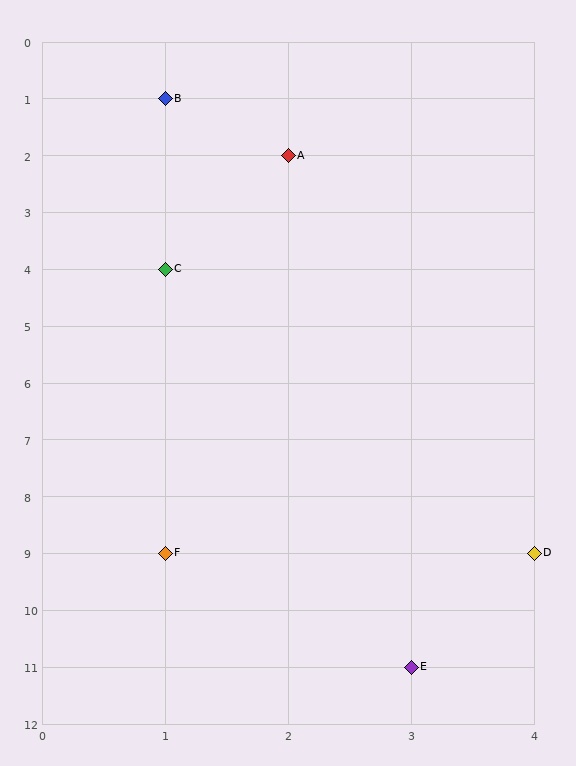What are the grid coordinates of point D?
Point D is at grid coordinates (4, 9).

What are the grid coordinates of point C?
Point C is at grid coordinates (1, 4).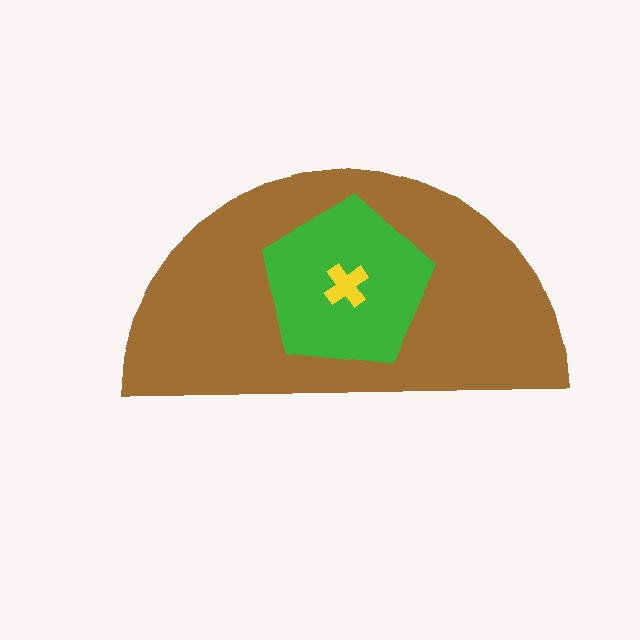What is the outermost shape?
The brown semicircle.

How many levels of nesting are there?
3.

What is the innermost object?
The yellow cross.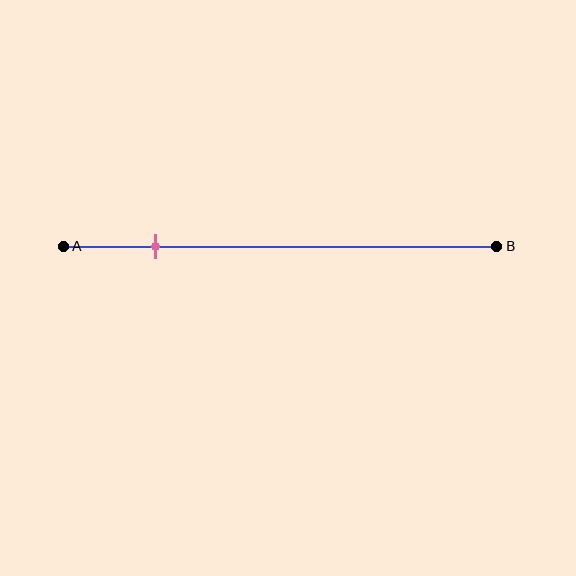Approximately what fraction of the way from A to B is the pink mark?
The pink mark is approximately 20% of the way from A to B.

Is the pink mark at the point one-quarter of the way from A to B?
No, the mark is at about 20% from A, not at the 25% one-quarter point.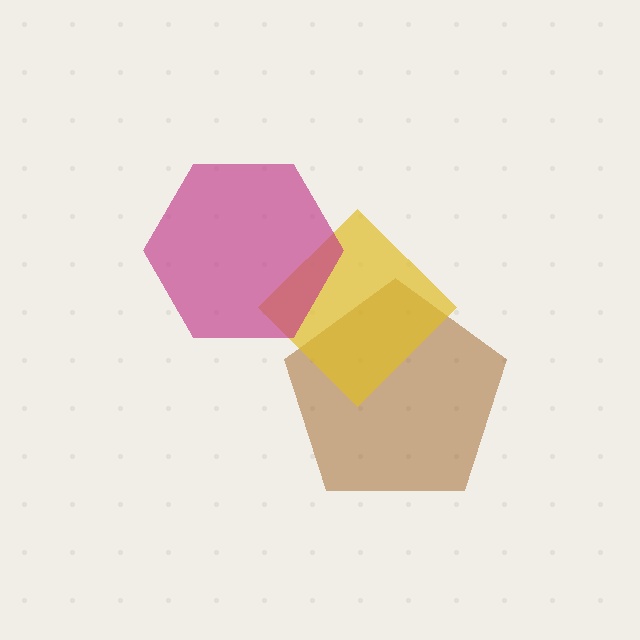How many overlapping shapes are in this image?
There are 3 overlapping shapes in the image.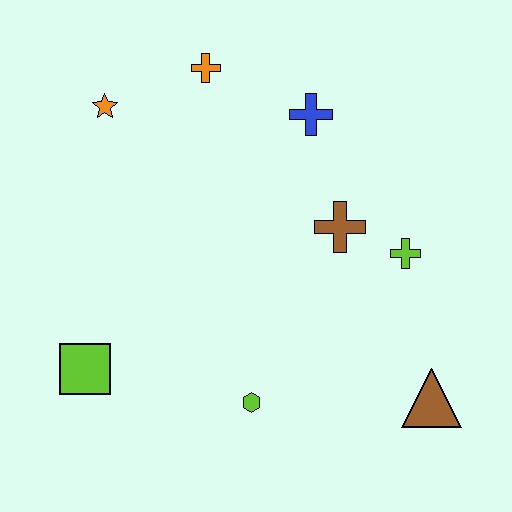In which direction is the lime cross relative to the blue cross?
The lime cross is below the blue cross.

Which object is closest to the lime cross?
The brown cross is closest to the lime cross.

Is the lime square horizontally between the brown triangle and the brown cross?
No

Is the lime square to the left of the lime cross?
Yes